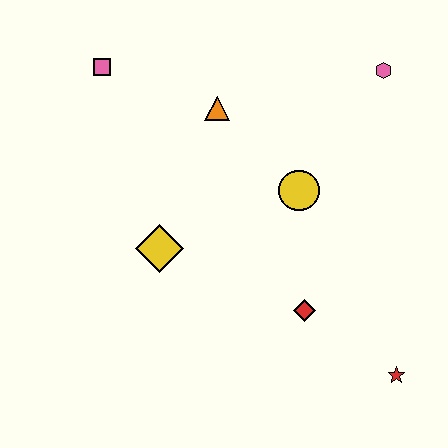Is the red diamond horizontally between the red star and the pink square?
Yes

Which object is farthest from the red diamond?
The pink square is farthest from the red diamond.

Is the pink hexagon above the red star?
Yes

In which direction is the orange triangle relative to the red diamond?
The orange triangle is above the red diamond.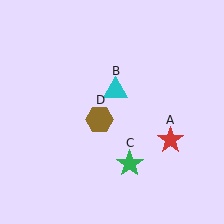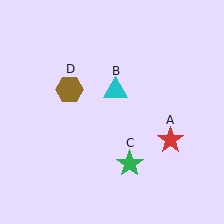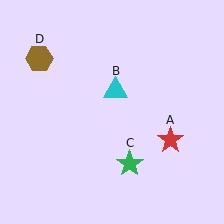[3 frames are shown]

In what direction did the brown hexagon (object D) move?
The brown hexagon (object D) moved up and to the left.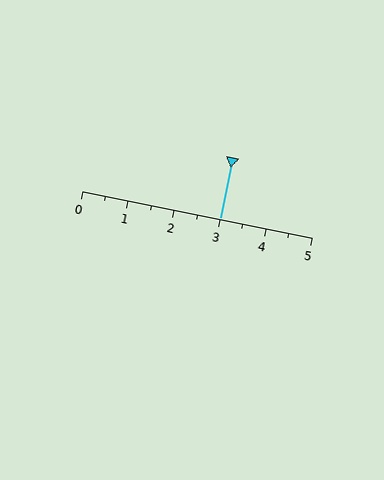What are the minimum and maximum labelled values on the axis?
The axis runs from 0 to 5.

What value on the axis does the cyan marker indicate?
The marker indicates approximately 3.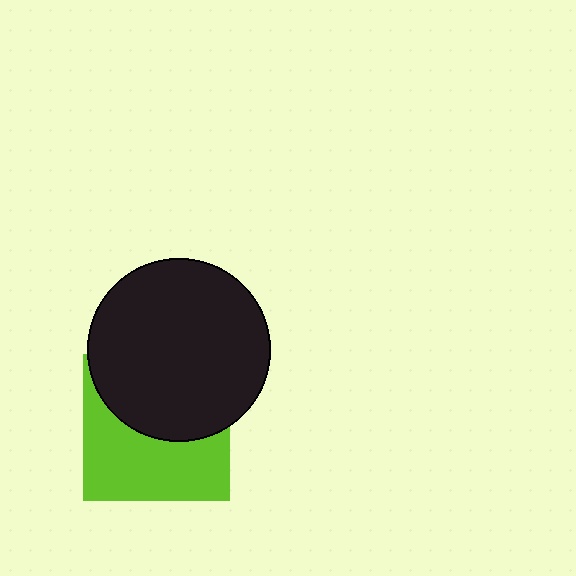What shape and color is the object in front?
The object in front is a black circle.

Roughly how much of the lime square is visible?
About half of it is visible (roughly 51%).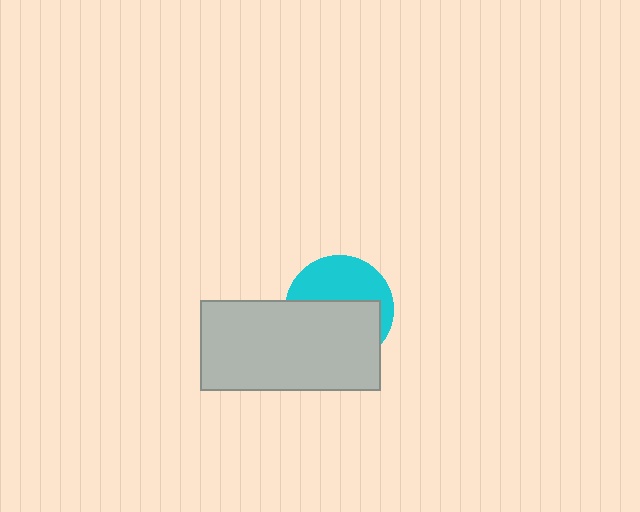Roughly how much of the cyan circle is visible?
A small part of it is visible (roughly 43%).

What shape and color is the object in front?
The object in front is a light gray rectangle.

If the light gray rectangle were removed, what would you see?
You would see the complete cyan circle.